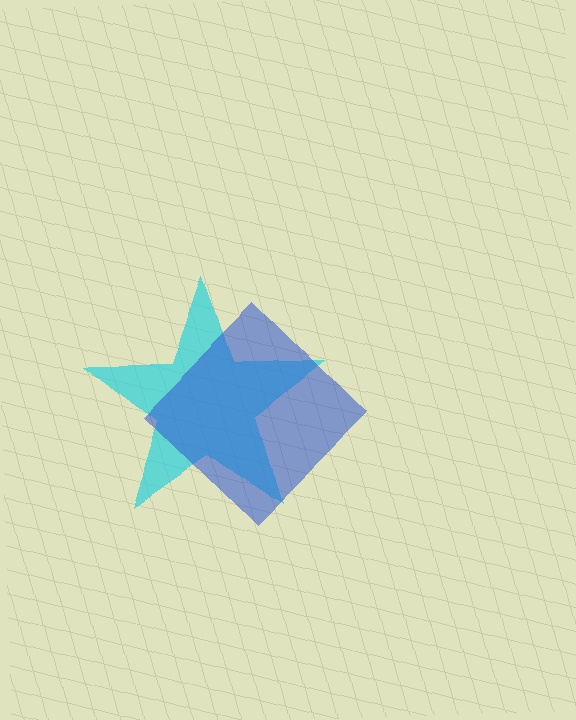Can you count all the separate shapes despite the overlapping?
Yes, there are 2 separate shapes.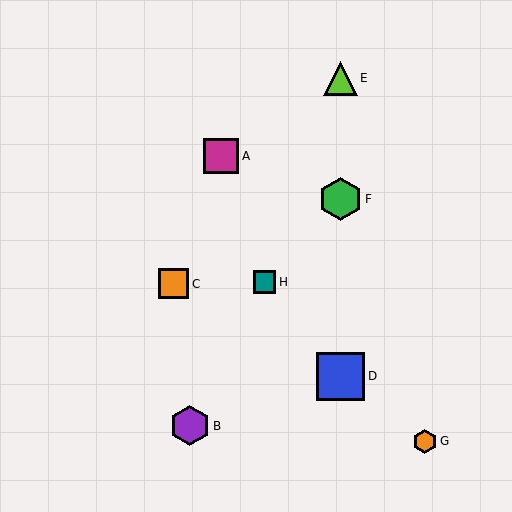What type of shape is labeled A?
Shape A is a magenta square.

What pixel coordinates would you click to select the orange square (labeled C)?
Click at (174, 284) to select the orange square C.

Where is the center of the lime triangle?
The center of the lime triangle is at (340, 78).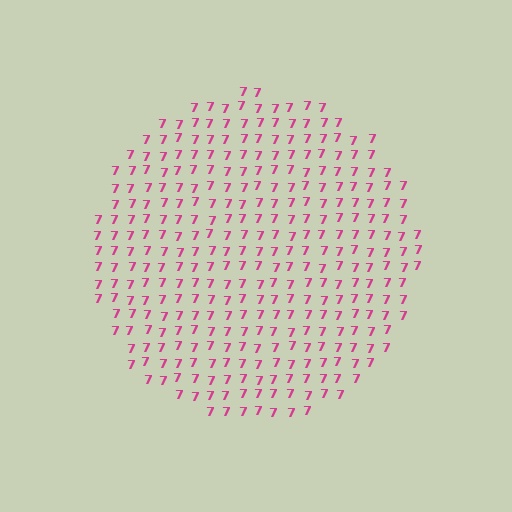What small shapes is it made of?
It is made of small digit 7's.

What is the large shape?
The large shape is a circle.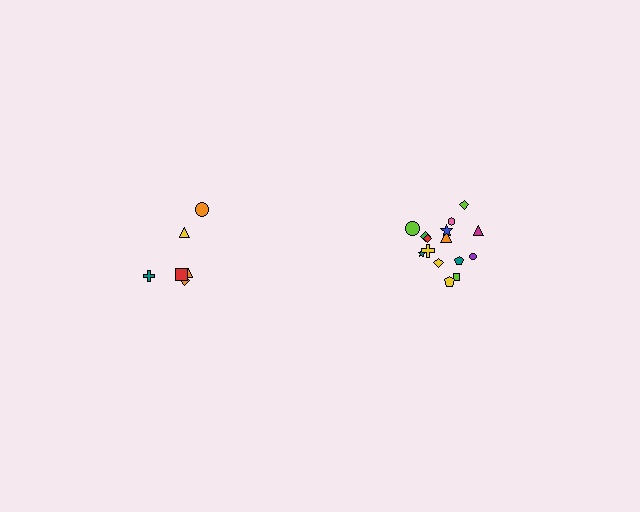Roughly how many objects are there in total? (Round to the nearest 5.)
Roughly 20 objects in total.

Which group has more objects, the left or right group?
The right group.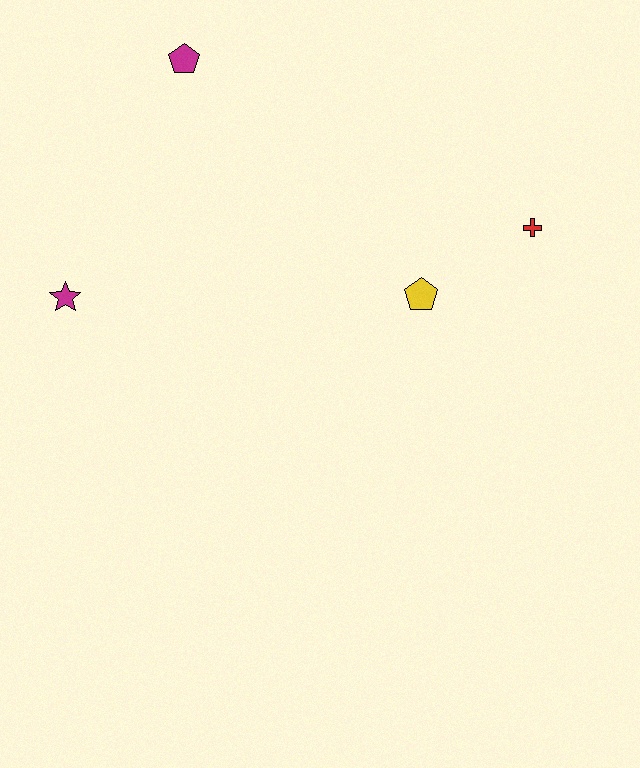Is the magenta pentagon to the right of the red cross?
No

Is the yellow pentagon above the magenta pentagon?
No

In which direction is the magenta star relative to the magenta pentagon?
The magenta star is below the magenta pentagon.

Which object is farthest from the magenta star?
The red cross is farthest from the magenta star.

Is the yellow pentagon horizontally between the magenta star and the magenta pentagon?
No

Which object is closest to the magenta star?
The magenta pentagon is closest to the magenta star.